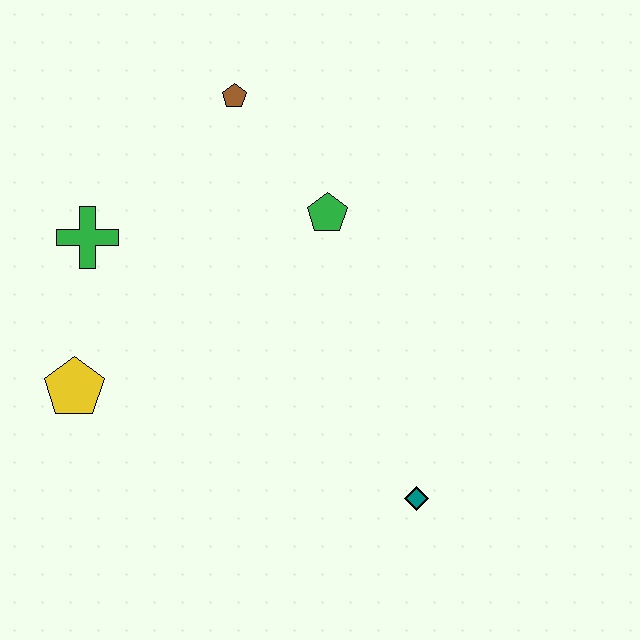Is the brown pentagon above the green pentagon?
Yes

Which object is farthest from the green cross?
The teal diamond is farthest from the green cross.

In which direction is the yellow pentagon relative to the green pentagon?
The yellow pentagon is to the left of the green pentagon.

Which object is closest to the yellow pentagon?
The green cross is closest to the yellow pentagon.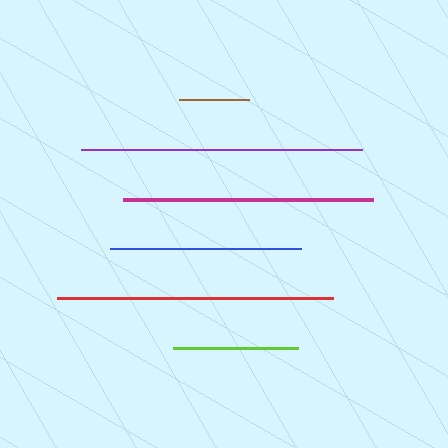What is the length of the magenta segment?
The magenta segment is approximately 250 pixels long.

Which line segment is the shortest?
The brown line is the shortest at approximately 70 pixels.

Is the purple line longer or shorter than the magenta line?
The purple line is longer than the magenta line.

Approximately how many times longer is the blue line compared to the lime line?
The blue line is approximately 1.5 times the length of the lime line.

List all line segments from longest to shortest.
From longest to shortest: purple, red, magenta, blue, lime, brown.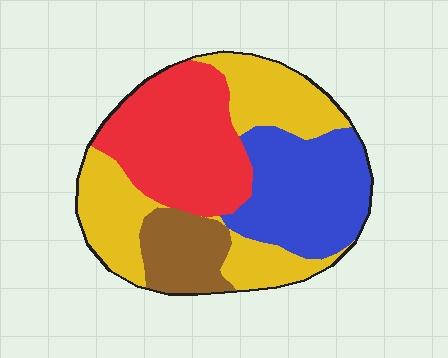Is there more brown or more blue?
Blue.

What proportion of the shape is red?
Red takes up between a sixth and a third of the shape.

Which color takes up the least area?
Brown, at roughly 10%.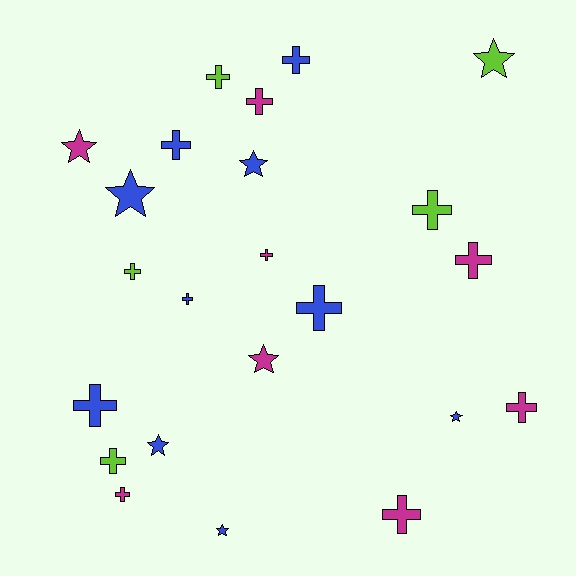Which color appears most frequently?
Blue, with 10 objects.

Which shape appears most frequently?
Cross, with 15 objects.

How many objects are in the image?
There are 23 objects.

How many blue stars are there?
There are 5 blue stars.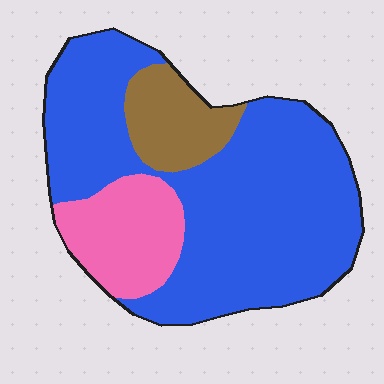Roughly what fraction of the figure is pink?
Pink covers around 15% of the figure.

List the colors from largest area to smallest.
From largest to smallest: blue, pink, brown.